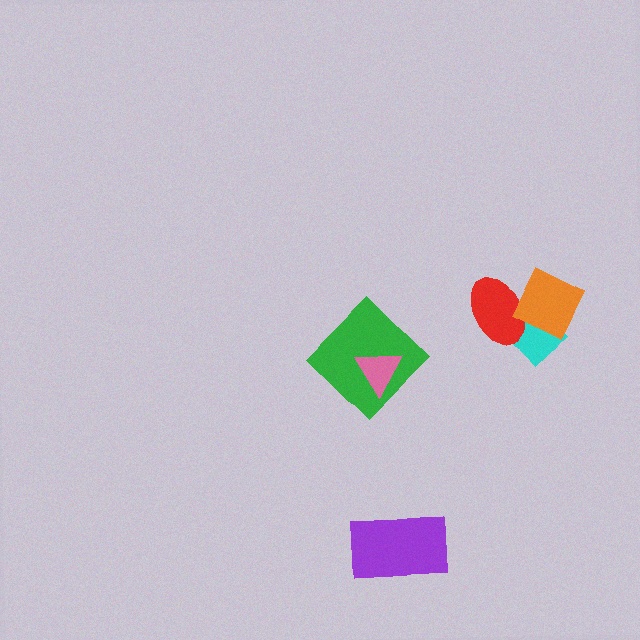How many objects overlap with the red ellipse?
2 objects overlap with the red ellipse.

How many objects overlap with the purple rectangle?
0 objects overlap with the purple rectangle.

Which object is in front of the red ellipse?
The orange diamond is in front of the red ellipse.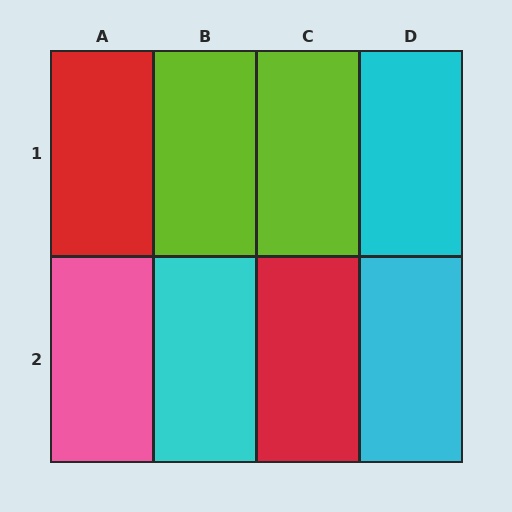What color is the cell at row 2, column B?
Cyan.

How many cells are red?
2 cells are red.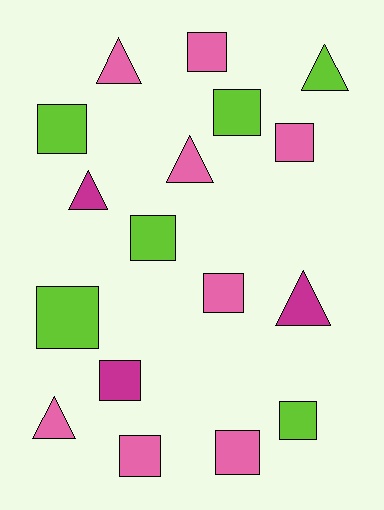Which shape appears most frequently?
Square, with 11 objects.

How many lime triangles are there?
There is 1 lime triangle.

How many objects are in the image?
There are 17 objects.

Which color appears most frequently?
Pink, with 8 objects.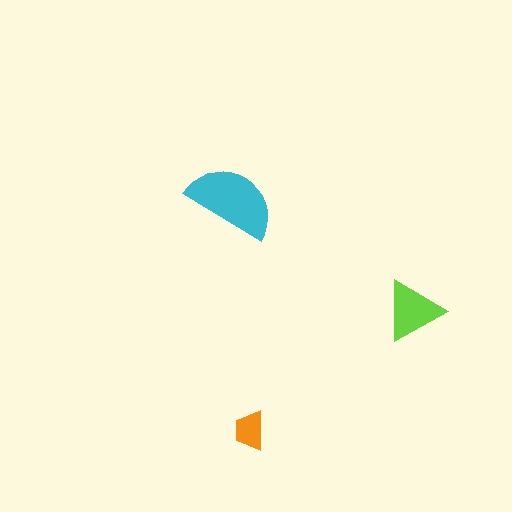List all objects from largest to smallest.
The cyan semicircle, the lime triangle, the orange trapezoid.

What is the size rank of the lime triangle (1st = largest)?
2nd.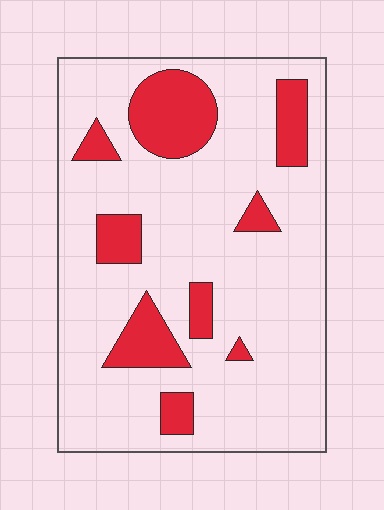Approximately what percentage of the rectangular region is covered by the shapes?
Approximately 20%.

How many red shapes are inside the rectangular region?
9.